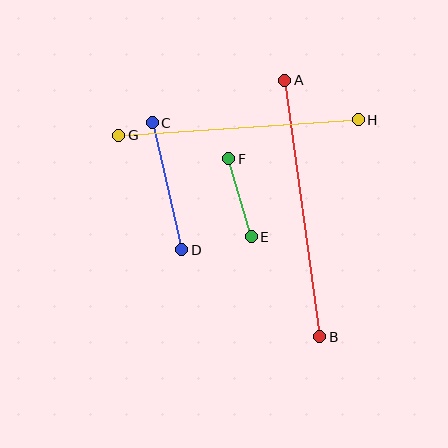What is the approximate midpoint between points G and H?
The midpoint is at approximately (238, 128) pixels.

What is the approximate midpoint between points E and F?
The midpoint is at approximately (240, 198) pixels.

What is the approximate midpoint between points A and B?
The midpoint is at approximately (302, 208) pixels.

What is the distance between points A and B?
The distance is approximately 259 pixels.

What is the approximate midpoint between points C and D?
The midpoint is at approximately (167, 186) pixels.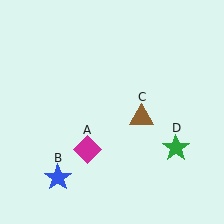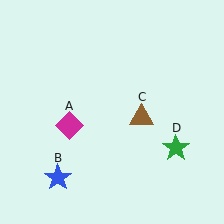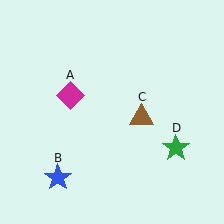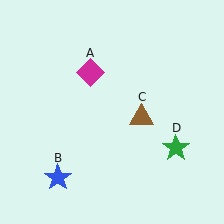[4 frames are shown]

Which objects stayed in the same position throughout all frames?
Blue star (object B) and brown triangle (object C) and green star (object D) remained stationary.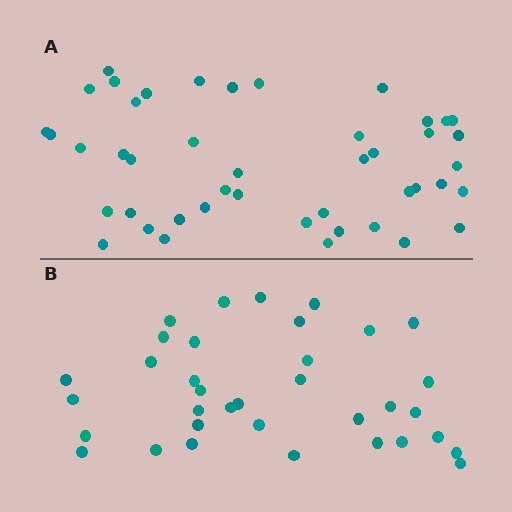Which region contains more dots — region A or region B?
Region A (the top region) has more dots.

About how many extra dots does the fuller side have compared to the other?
Region A has roughly 10 or so more dots than region B.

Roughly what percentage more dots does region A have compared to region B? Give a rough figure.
About 30% more.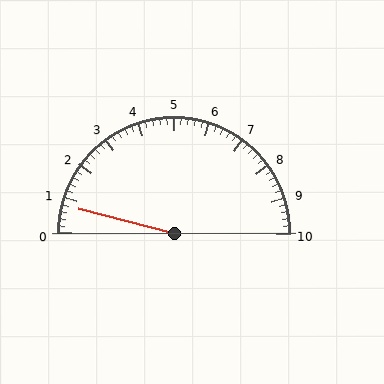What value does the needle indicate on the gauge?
The needle indicates approximately 0.8.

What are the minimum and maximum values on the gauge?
The gauge ranges from 0 to 10.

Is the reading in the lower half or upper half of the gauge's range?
The reading is in the lower half of the range (0 to 10).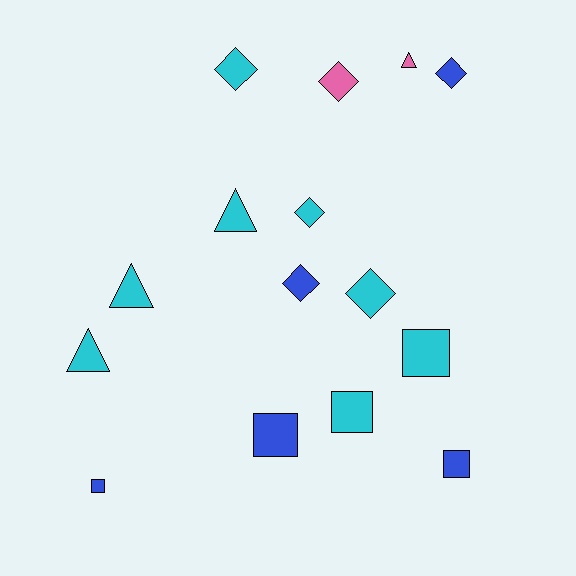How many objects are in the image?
There are 15 objects.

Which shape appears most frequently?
Diamond, with 6 objects.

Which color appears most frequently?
Cyan, with 8 objects.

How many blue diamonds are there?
There are 2 blue diamonds.